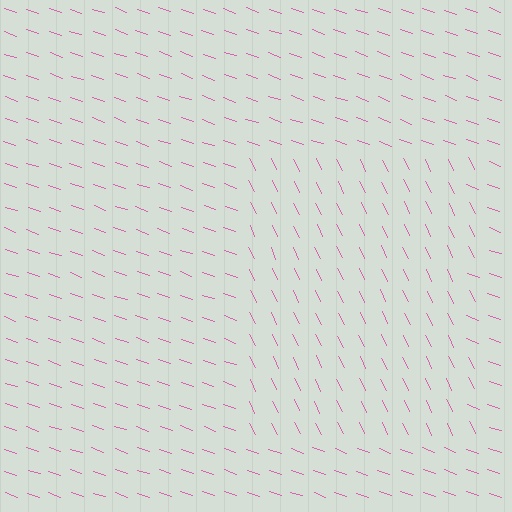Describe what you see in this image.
The image is filled with small pink line segments. A rectangle region in the image has lines oriented differently from the surrounding lines, creating a visible texture boundary.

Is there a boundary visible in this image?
Yes, there is a texture boundary formed by a change in line orientation.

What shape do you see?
I see a rectangle.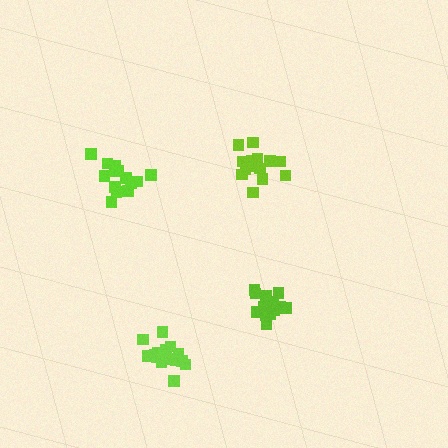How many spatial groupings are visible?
There are 4 spatial groupings.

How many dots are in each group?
Group 1: 14 dots, Group 2: 18 dots, Group 3: 14 dots, Group 4: 18 dots (64 total).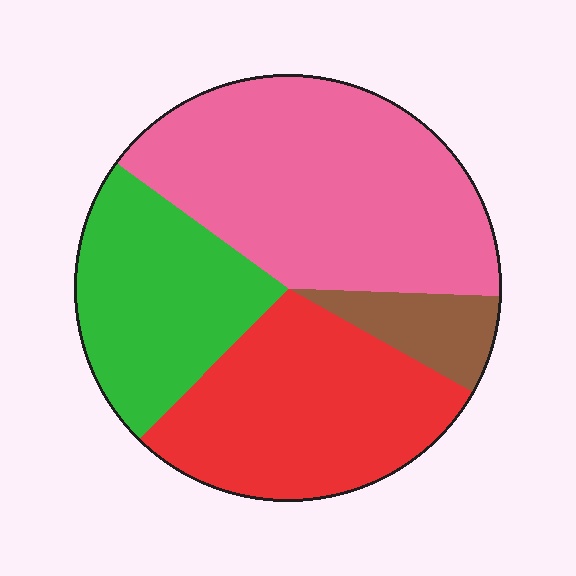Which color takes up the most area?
Pink, at roughly 40%.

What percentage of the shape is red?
Red covers 29% of the shape.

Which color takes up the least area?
Brown, at roughly 10%.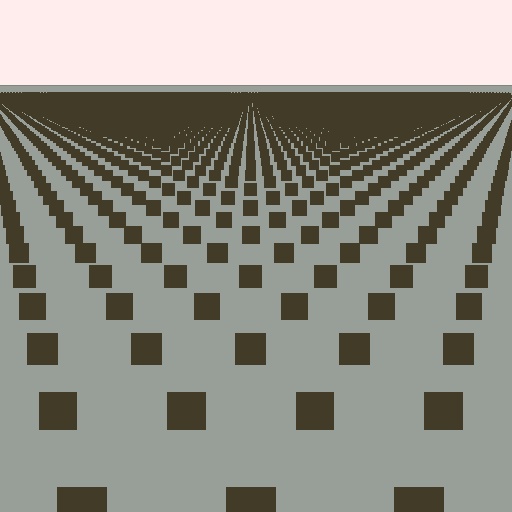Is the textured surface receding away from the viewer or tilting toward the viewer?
The surface is receding away from the viewer. Texture elements get smaller and denser toward the top.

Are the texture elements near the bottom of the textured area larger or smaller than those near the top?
Larger. Near the bottom, elements are closer to the viewer and appear at a bigger on-screen size.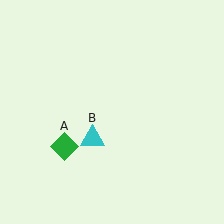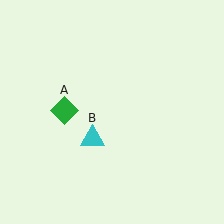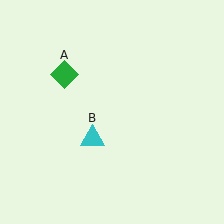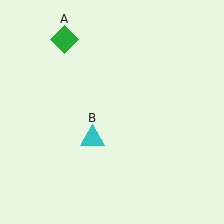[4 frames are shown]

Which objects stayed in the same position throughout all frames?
Cyan triangle (object B) remained stationary.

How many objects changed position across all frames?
1 object changed position: green diamond (object A).